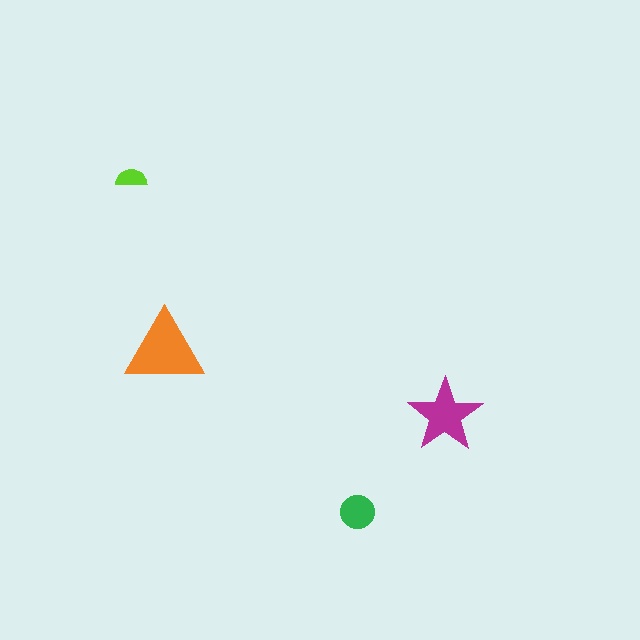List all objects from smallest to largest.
The lime semicircle, the green circle, the magenta star, the orange triangle.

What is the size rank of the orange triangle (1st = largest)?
1st.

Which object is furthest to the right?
The magenta star is rightmost.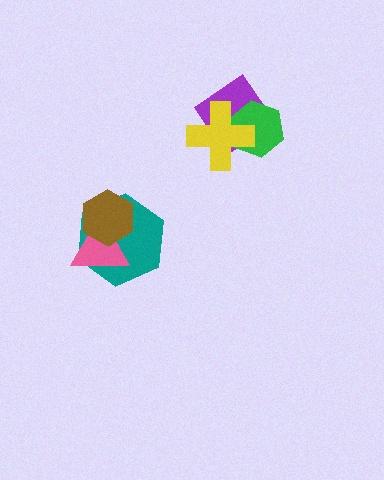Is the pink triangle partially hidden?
Yes, it is partially covered by another shape.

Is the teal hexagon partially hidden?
Yes, it is partially covered by another shape.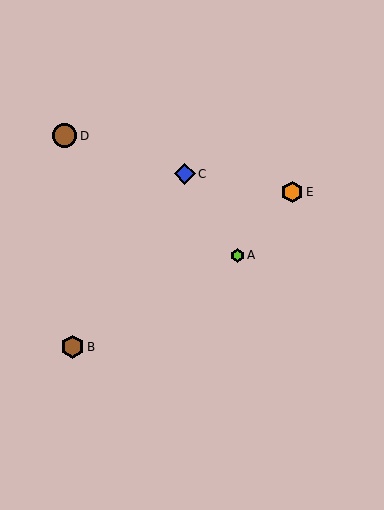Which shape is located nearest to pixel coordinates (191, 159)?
The blue diamond (labeled C) at (185, 174) is nearest to that location.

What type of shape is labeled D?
Shape D is a brown circle.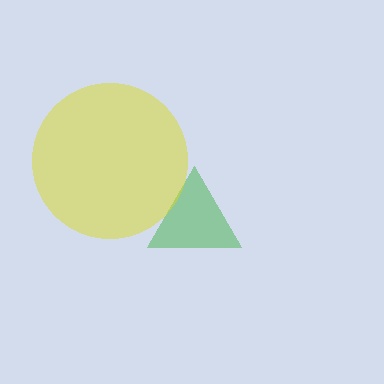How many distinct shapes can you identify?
There are 2 distinct shapes: a green triangle, a yellow circle.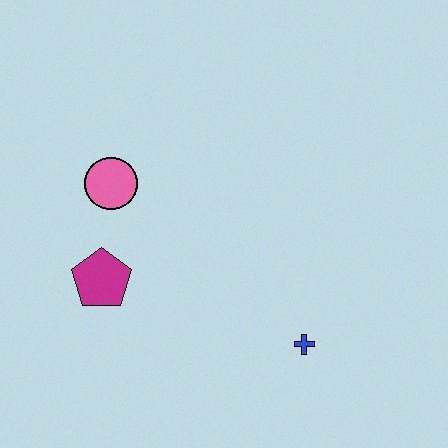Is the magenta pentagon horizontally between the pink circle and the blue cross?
No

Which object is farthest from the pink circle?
The blue cross is farthest from the pink circle.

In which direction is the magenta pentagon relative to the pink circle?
The magenta pentagon is below the pink circle.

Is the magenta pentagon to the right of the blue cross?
No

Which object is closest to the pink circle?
The magenta pentagon is closest to the pink circle.